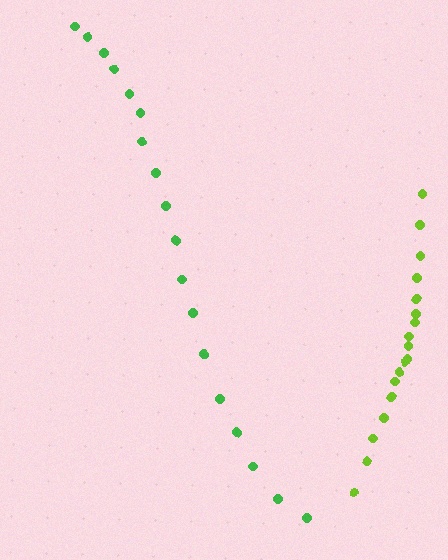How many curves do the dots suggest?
There are 2 distinct paths.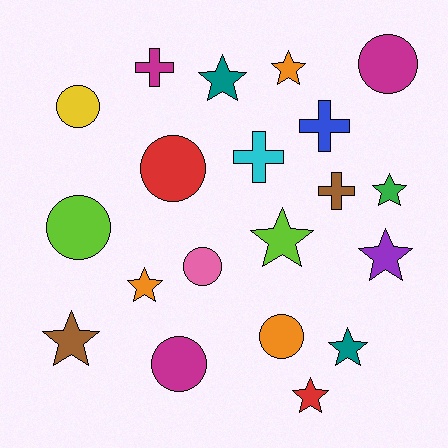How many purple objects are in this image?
There is 1 purple object.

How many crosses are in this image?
There are 4 crosses.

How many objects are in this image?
There are 20 objects.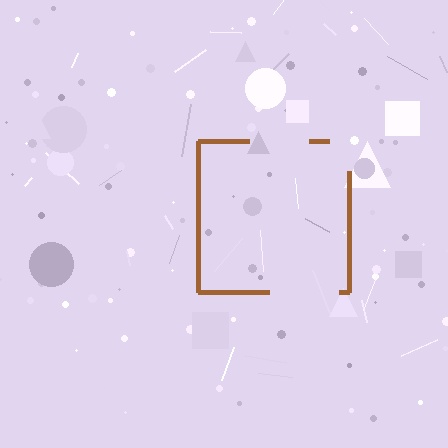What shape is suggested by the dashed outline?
The dashed outline suggests a square.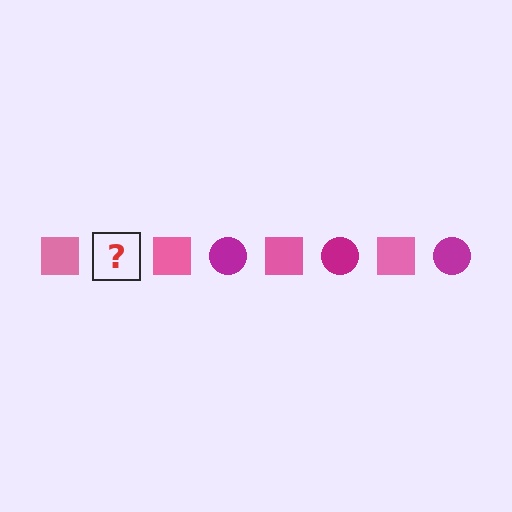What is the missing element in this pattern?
The missing element is a magenta circle.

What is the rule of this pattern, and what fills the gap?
The rule is that the pattern alternates between pink square and magenta circle. The gap should be filled with a magenta circle.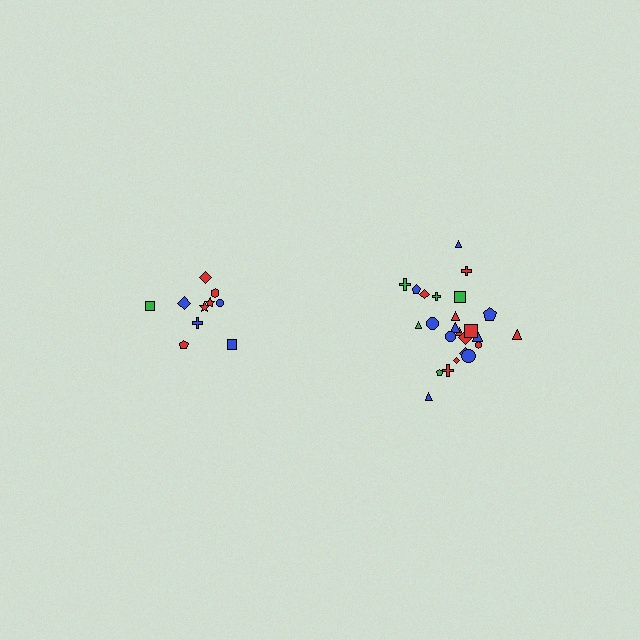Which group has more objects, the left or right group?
The right group.